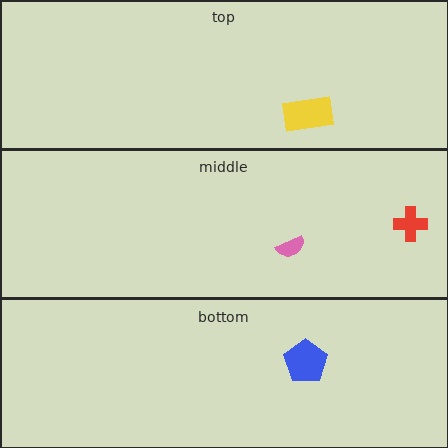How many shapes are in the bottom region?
1.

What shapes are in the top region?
The yellow rectangle.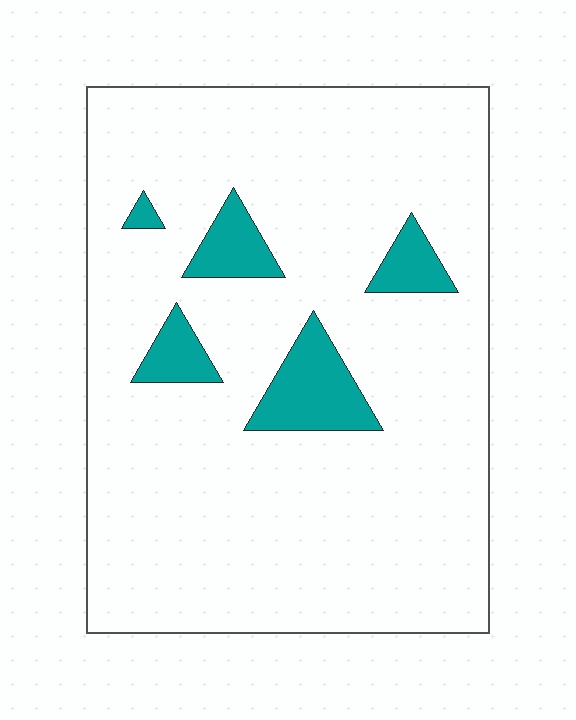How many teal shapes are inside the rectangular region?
5.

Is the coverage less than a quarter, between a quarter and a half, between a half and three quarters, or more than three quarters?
Less than a quarter.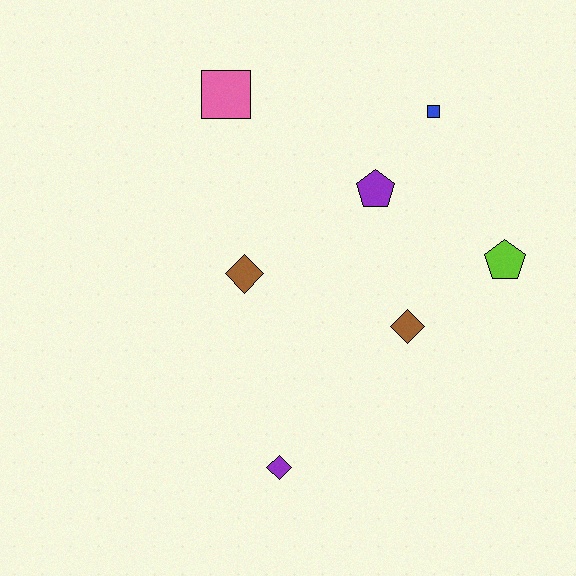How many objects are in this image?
There are 7 objects.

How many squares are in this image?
There are 2 squares.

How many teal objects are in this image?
There are no teal objects.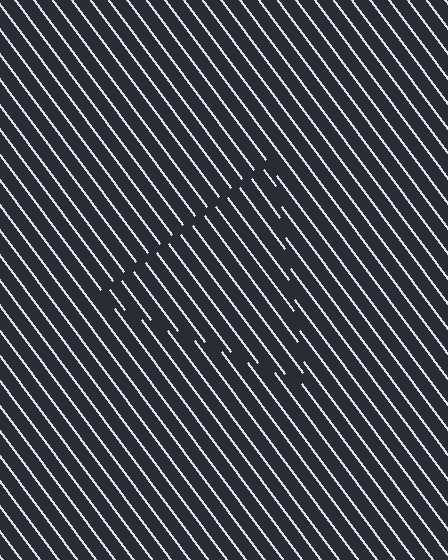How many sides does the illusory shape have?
3 sides — the line-ends trace a triangle.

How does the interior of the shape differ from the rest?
The interior of the shape contains the same grating, shifted by half a period — the contour is defined by the phase discontinuity where line-ends from the inner and outer gratings abut.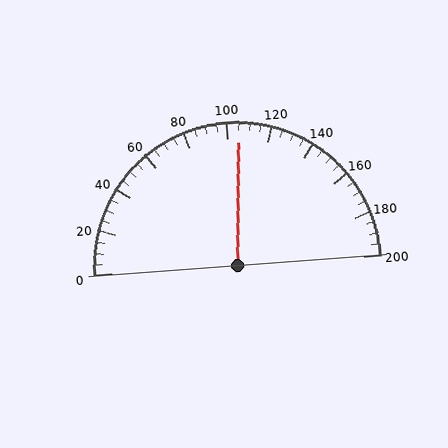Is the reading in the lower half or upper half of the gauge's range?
The reading is in the upper half of the range (0 to 200).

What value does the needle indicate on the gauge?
The needle indicates approximately 105.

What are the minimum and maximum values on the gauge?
The gauge ranges from 0 to 200.